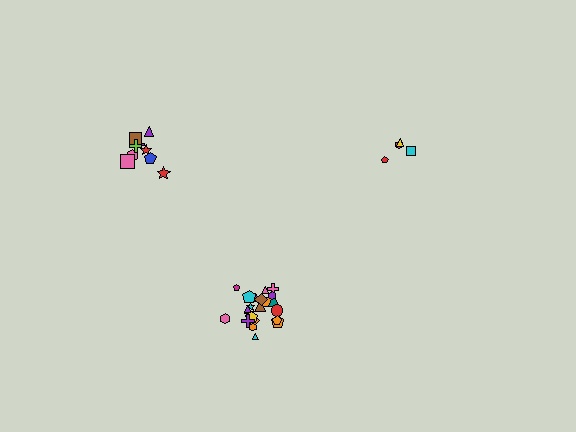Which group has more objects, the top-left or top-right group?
The top-left group.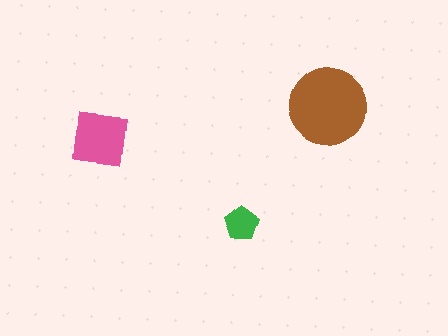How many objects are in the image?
There are 3 objects in the image.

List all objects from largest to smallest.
The brown circle, the pink square, the green pentagon.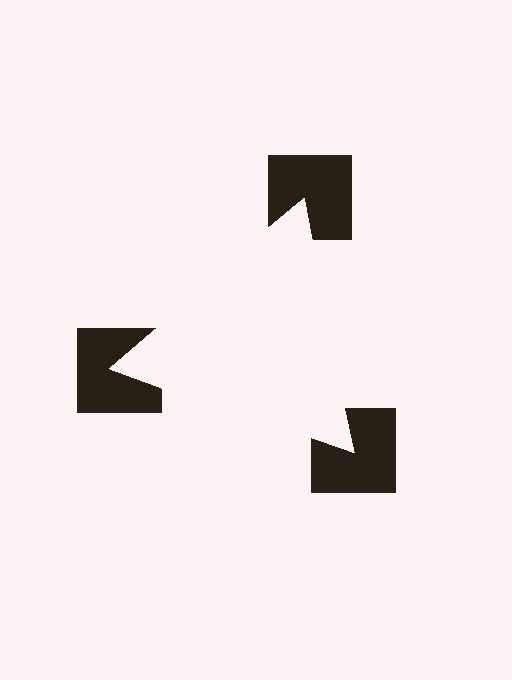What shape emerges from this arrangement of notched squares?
An illusory triangle — its edges are inferred from the aligned wedge cuts in the notched squares, not physically drawn.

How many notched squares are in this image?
There are 3 — one at each vertex of the illusory triangle.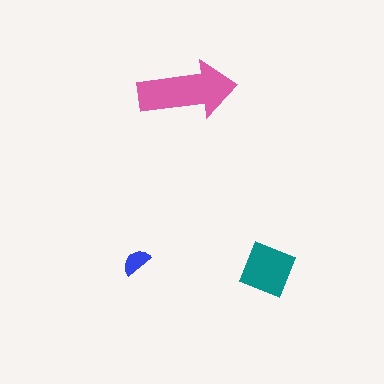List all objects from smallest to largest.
The blue semicircle, the teal square, the pink arrow.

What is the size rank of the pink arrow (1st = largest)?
1st.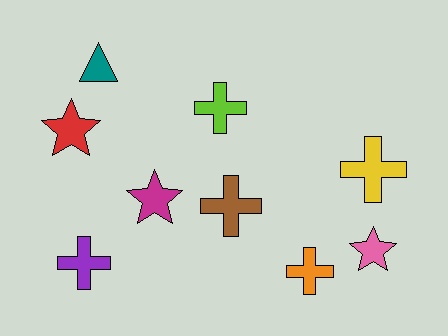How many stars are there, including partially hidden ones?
There are 3 stars.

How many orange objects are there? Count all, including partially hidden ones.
There is 1 orange object.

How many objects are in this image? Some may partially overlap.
There are 9 objects.